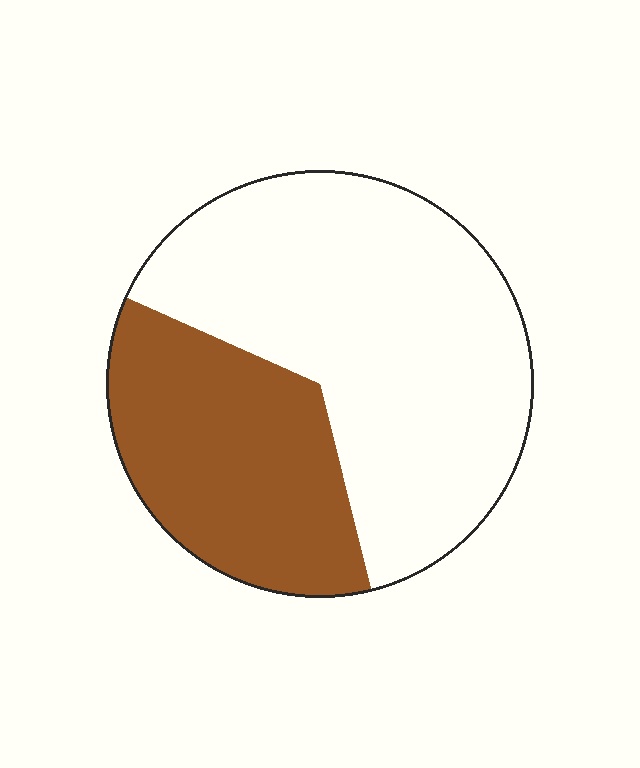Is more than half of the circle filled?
No.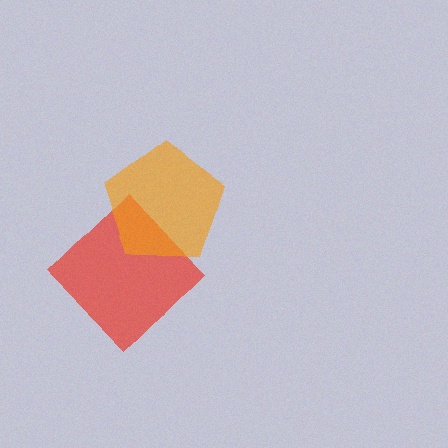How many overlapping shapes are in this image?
There are 2 overlapping shapes in the image.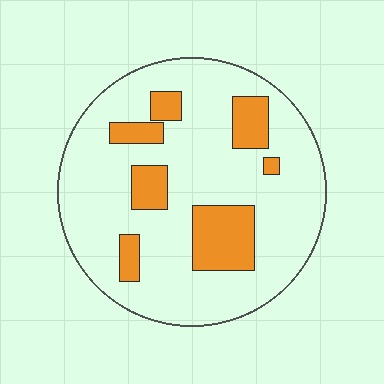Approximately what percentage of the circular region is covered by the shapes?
Approximately 20%.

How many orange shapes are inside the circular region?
7.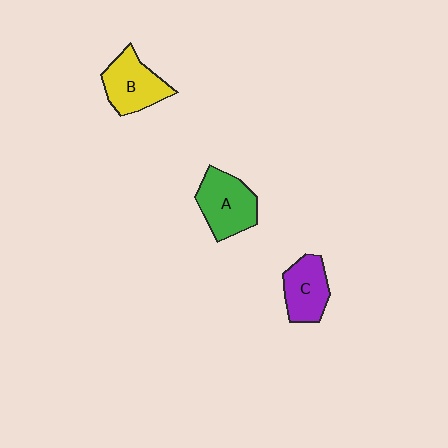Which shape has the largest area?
Shape A (green).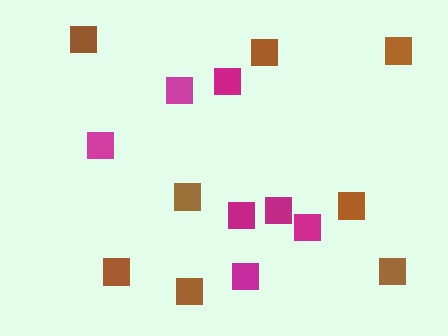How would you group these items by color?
There are 2 groups: one group of brown squares (8) and one group of magenta squares (7).